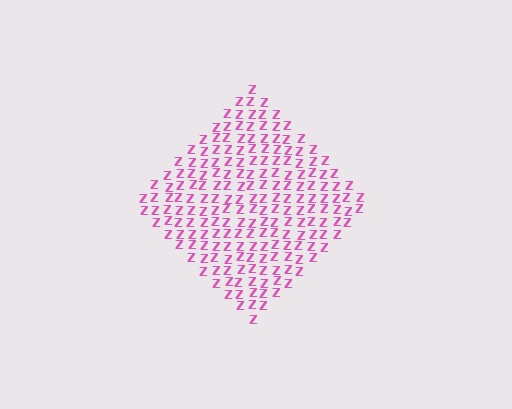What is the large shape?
The large shape is a diamond.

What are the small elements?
The small elements are letter Z's.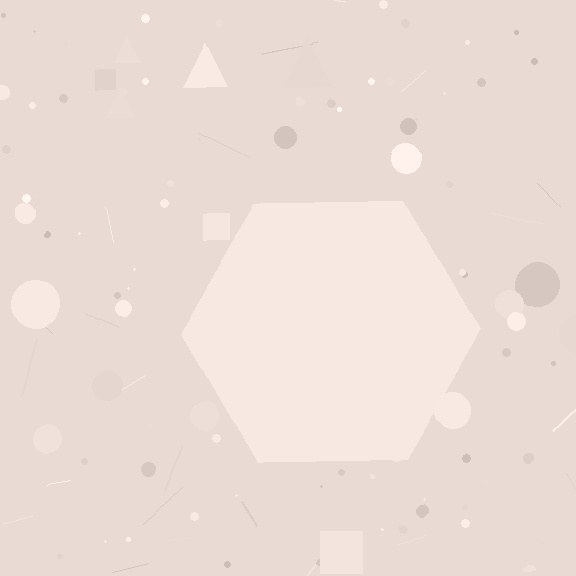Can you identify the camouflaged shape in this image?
The camouflaged shape is a hexagon.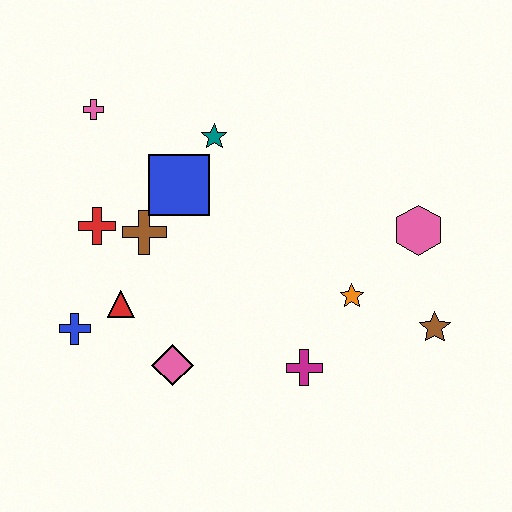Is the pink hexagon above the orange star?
Yes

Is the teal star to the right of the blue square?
Yes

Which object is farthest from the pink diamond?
The pink hexagon is farthest from the pink diamond.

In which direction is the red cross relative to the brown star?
The red cross is to the left of the brown star.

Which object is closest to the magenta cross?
The orange star is closest to the magenta cross.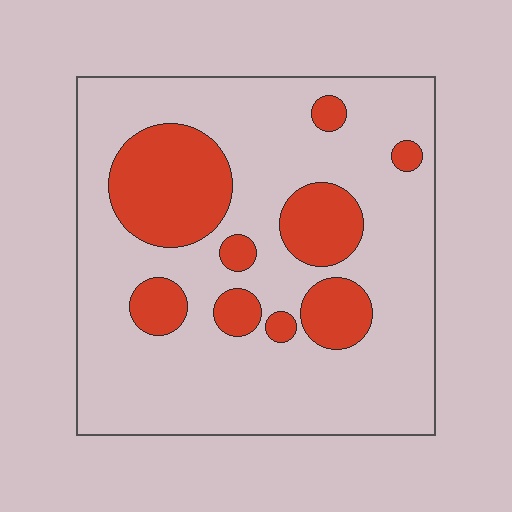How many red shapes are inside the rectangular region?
9.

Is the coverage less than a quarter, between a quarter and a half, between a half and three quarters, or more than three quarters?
Less than a quarter.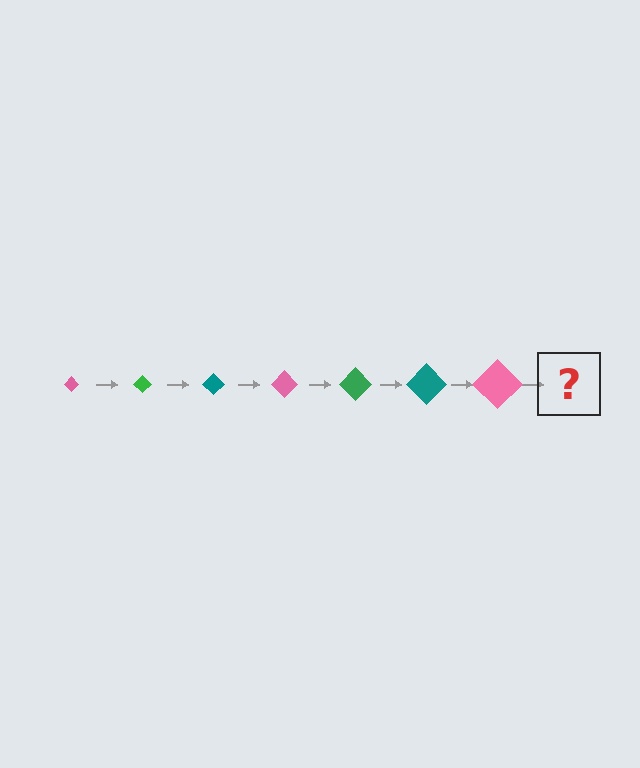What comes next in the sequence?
The next element should be a green diamond, larger than the previous one.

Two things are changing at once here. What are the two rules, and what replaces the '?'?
The two rules are that the diamond grows larger each step and the color cycles through pink, green, and teal. The '?' should be a green diamond, larger than the previous one.